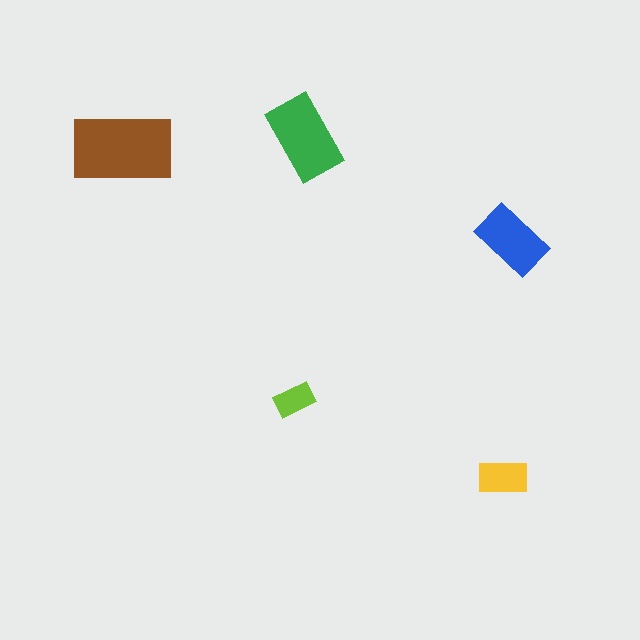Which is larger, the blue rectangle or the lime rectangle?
The blue one.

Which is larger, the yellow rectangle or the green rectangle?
The green one.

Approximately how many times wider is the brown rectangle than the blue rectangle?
About 1.5 times wider.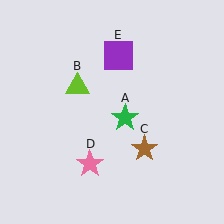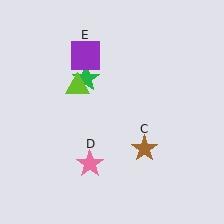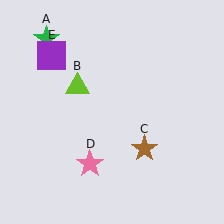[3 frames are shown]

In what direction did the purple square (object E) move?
The purple square (object E) moved left.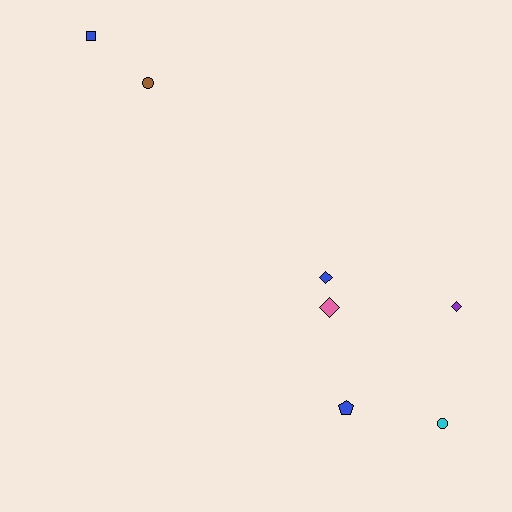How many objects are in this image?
There are 7 objects.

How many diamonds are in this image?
There are 3 diamonds.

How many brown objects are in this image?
There is 1 brown object.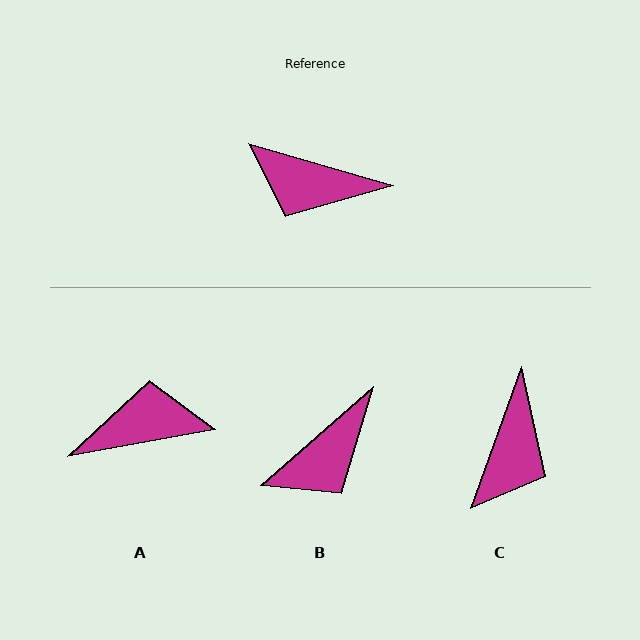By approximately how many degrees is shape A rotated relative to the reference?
Approximately 153 degrees clockwise.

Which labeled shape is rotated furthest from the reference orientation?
A, about 153 degrees away.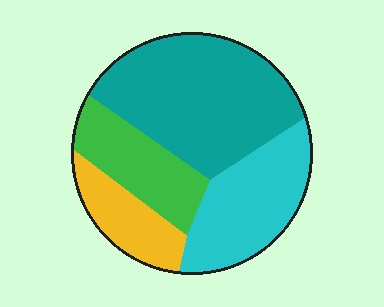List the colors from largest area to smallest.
From largest to smallest: teal, cyan, green, yellow.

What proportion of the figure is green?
Green takes up about one sixth (1/6) of the figure.